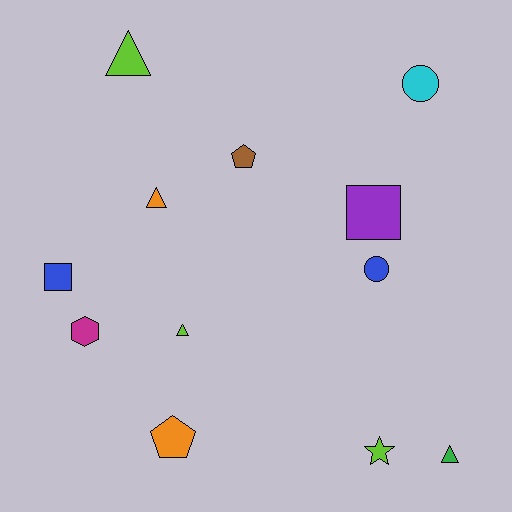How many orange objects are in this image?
There are 2 orange objects.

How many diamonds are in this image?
There are no diamonds.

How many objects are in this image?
There are 12 objects.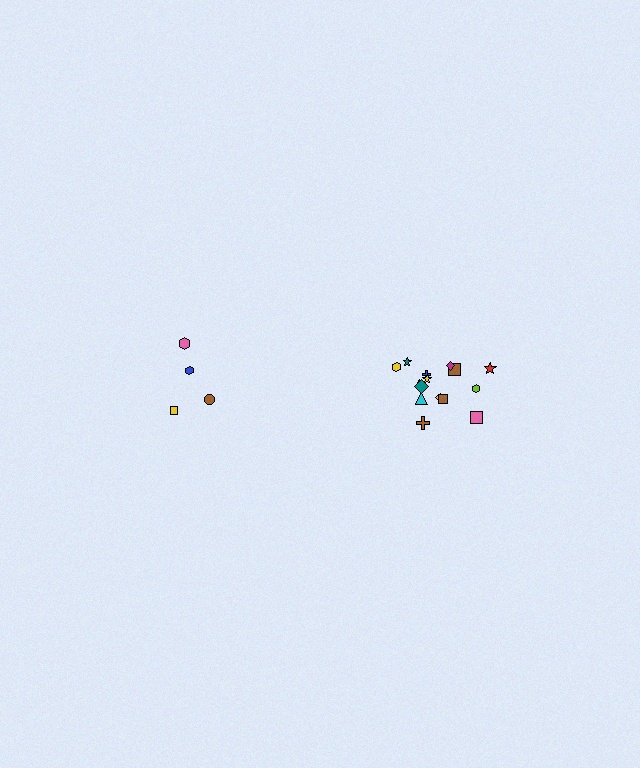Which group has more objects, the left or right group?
The right group.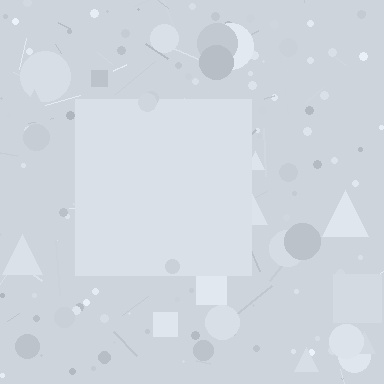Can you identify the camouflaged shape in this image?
The camouflaged shape is a square.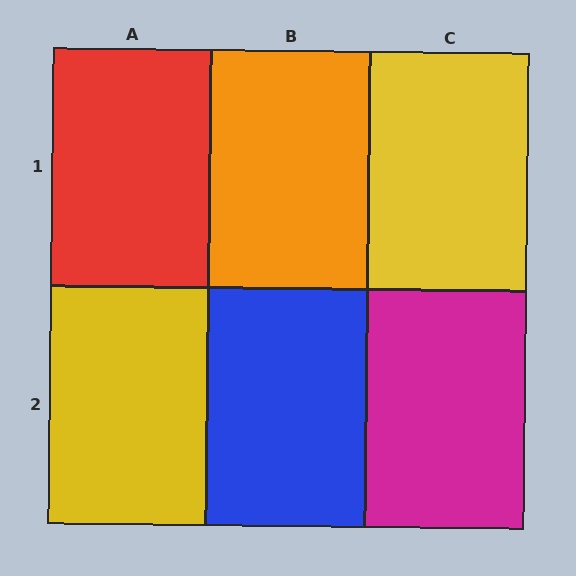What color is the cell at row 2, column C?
Magenta.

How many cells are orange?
1 cell is orange.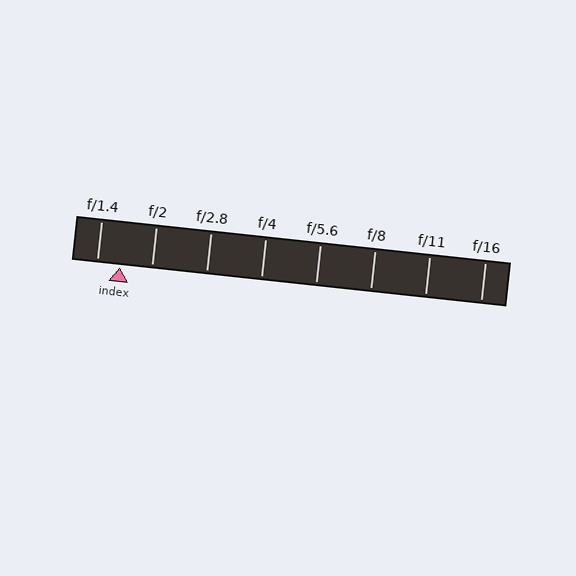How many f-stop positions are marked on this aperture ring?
There are 8 f-stop positions marked.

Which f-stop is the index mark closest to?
The index mark is closest to f/1.4.